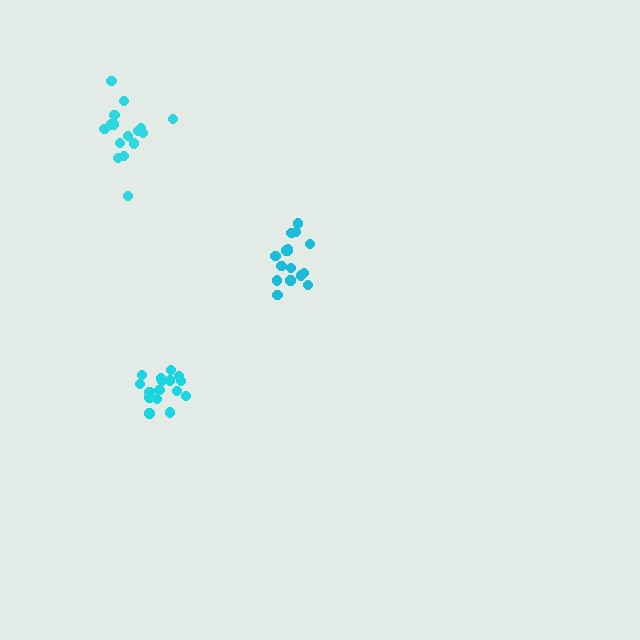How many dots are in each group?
Group 1: 16 dots, Group 2: 16 dots, Group 3: 16 dots (48 total).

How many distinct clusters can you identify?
There are 3 distinct clusters.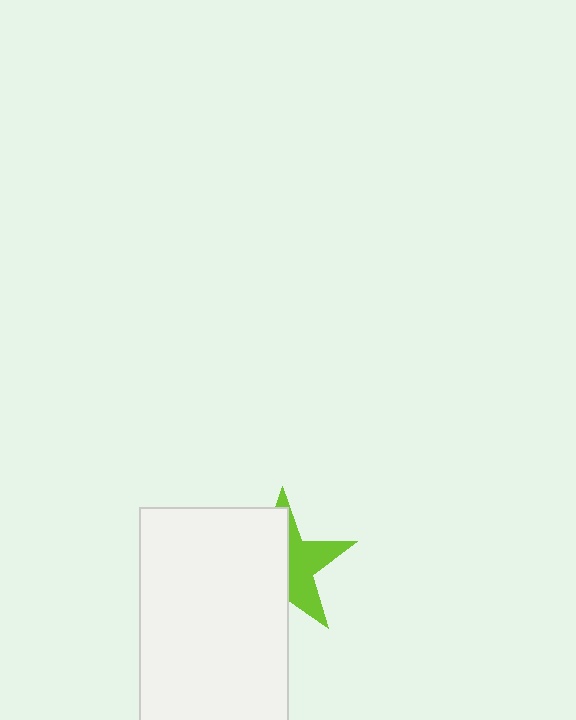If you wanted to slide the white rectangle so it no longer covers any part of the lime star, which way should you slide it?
Slide it left — that is the most direct way to separate the two shapes.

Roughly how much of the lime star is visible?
A small part of it is visible (roughly 43%).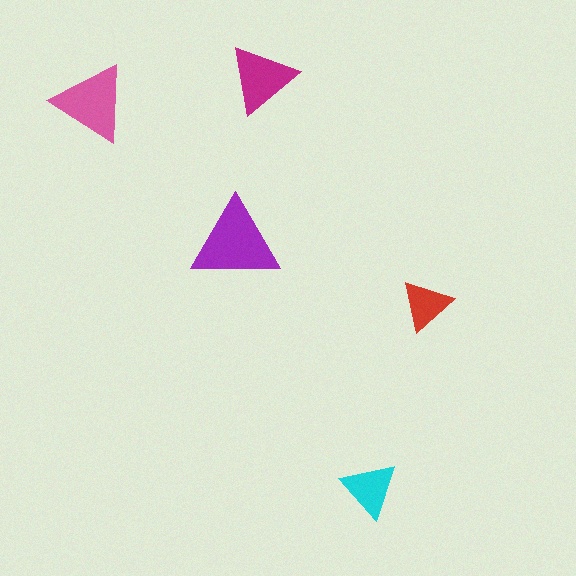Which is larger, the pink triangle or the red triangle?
The pink one.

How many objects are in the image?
There are 5 objects in the image.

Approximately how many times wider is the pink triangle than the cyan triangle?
About 1.5 times wider.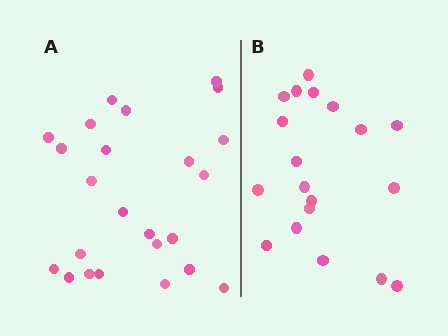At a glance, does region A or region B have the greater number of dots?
Region A (the left region) has more dots.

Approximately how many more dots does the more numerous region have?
Region A has about 5 more dots than region B.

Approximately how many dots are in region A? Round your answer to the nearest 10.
About 20 dots. (The exact count is 24, which rounds to 20.)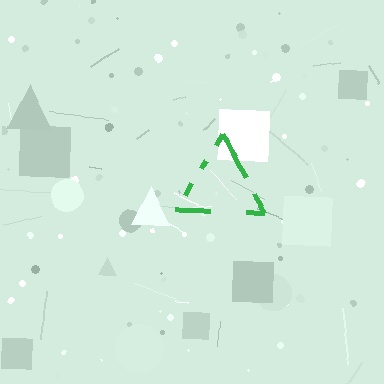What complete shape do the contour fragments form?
The contour fragments form a triangle.